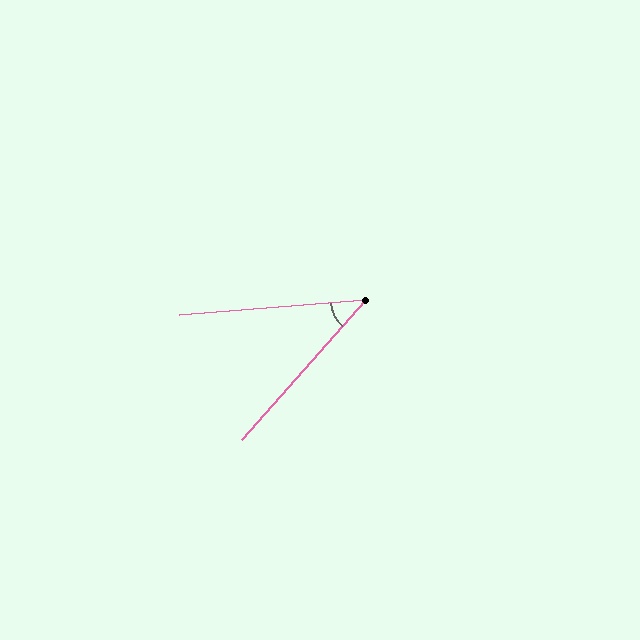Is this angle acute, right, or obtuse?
It is acute.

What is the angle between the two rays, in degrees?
Approximately 44 degrees.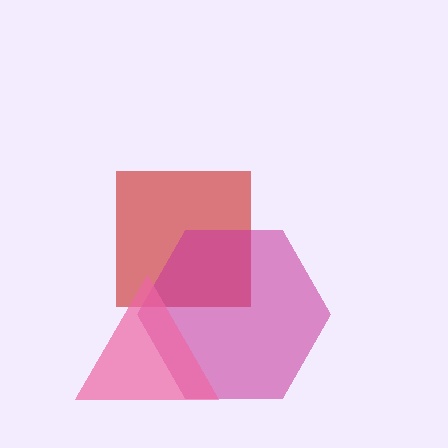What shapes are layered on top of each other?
The layered shapes are: a red square, a magenta hexagon, a pink triangle.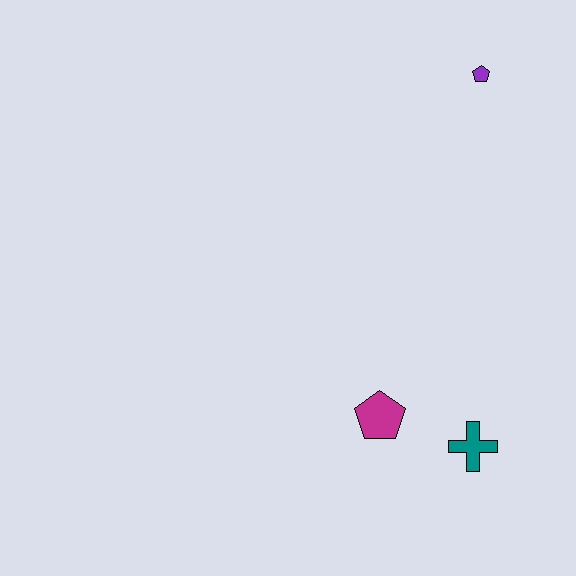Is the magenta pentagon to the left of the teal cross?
Yes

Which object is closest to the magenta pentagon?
The teal cross is closest to the magenta pentagon.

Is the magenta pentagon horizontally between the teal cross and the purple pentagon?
No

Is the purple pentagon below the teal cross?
No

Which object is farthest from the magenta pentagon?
The purple pentagon is farthest from the magenta pentagon.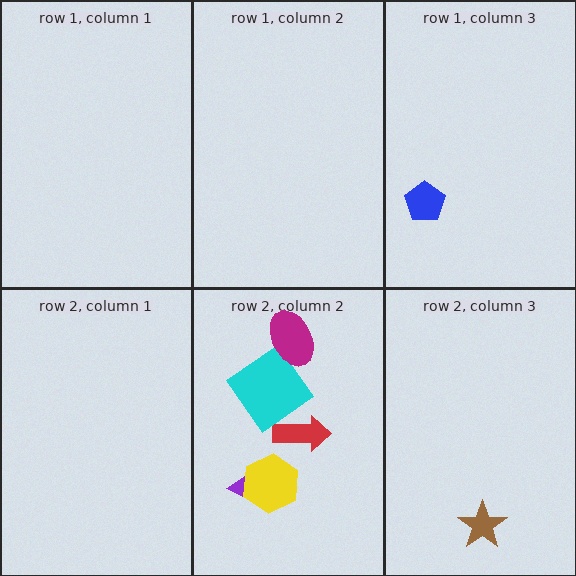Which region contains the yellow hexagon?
The row 2, column 2 region.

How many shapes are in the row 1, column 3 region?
1.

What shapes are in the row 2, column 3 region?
The brown star.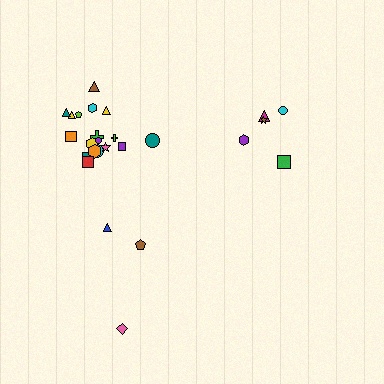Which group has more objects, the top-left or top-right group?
The top-left group.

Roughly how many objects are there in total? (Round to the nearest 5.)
Roughly 25 objects in total.